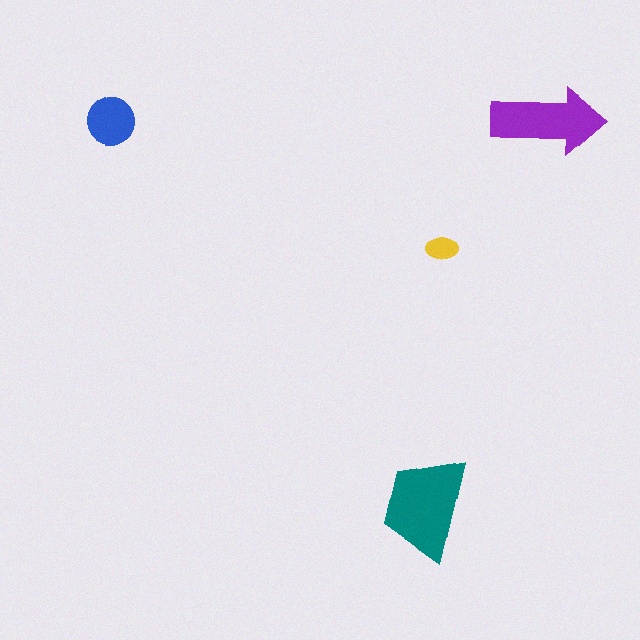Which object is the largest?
The teal trapezoid.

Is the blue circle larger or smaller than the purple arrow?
Smaller.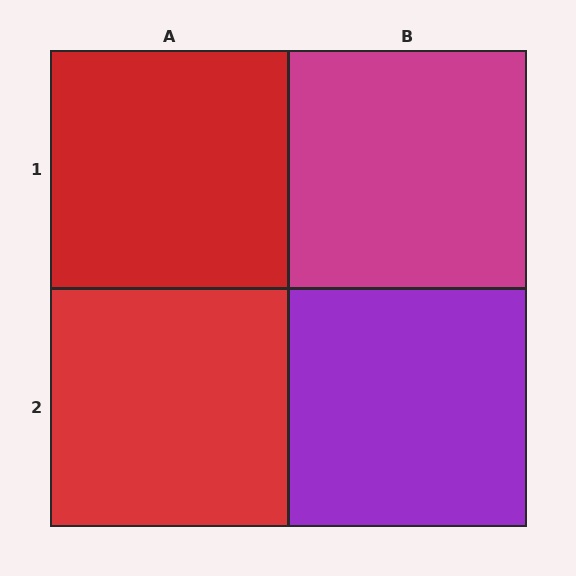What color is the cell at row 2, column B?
Purple.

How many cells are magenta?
1 cell is magenta.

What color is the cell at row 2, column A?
Red.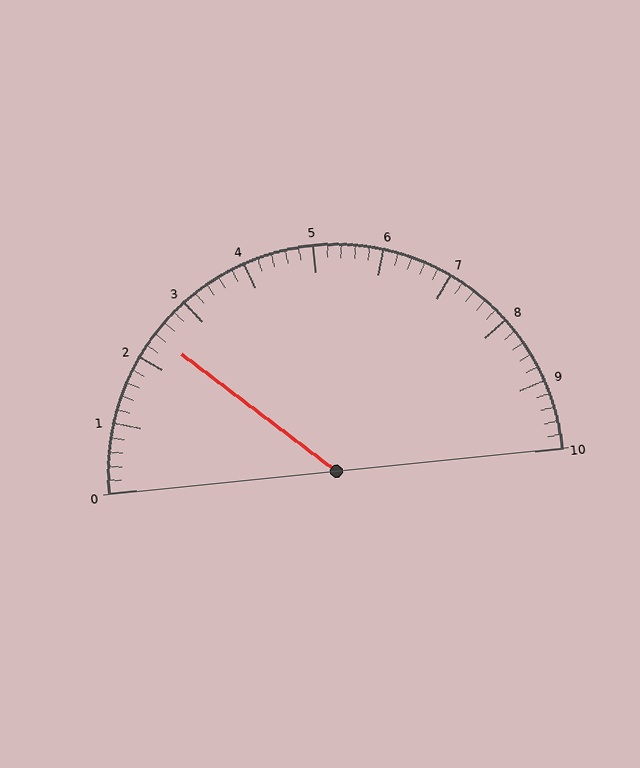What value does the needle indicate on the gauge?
The needle indicates approximately 2.4.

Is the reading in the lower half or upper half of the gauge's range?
The reading is in the lower half of the range (0 to 10).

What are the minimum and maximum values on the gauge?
The gauge ranges from 0 to 10.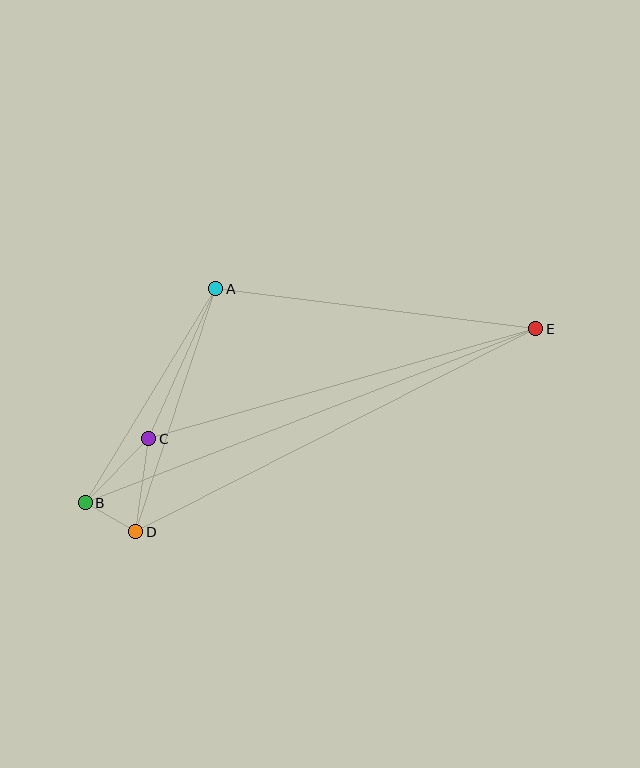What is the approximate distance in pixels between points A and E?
The distance between A and E is approximately 323 pixels.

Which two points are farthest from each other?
Points B and E are farthest from each other.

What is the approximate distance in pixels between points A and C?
The distance between A and C is approximately 164 pixels.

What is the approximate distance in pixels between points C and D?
The distance between C and D is approximately 94 pixels.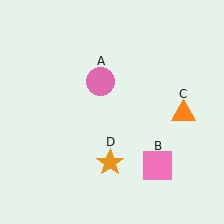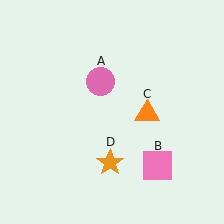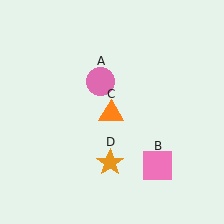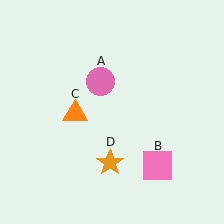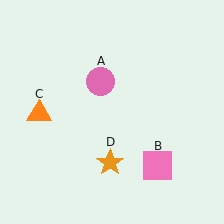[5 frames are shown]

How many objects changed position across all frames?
1 object changed position: orange triangle (object C).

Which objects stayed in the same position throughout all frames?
Pink circle (object A) and pink square (object B) and orange star (object D) remained stationary.